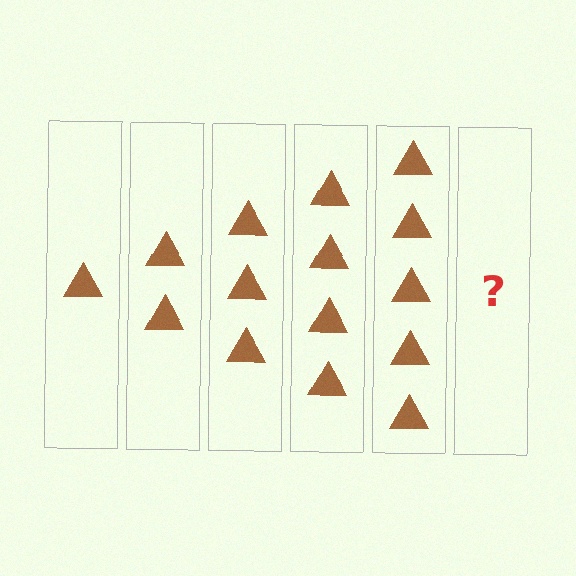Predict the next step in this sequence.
The next step is 6 triangles.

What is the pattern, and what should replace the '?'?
The pattern is that each step adds one more triangle. The '?' should be 6 triangles.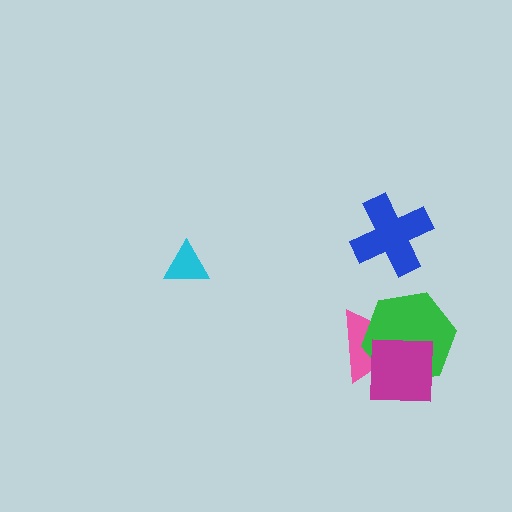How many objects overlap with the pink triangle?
2 objects overlap with the pink triangle.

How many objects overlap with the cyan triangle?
0 objects overlap with the cyan triangle.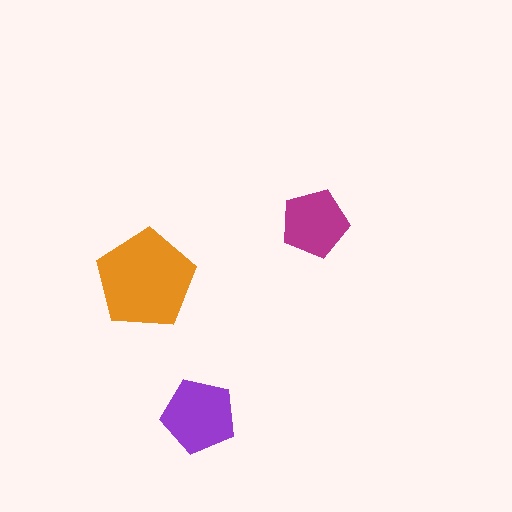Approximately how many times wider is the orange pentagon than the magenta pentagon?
About 1.5 times wider.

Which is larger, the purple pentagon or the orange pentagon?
The orange one.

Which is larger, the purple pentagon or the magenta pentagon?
The purple one.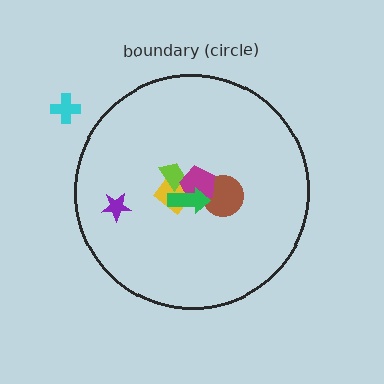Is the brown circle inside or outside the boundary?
Inside.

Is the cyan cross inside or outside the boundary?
Outside.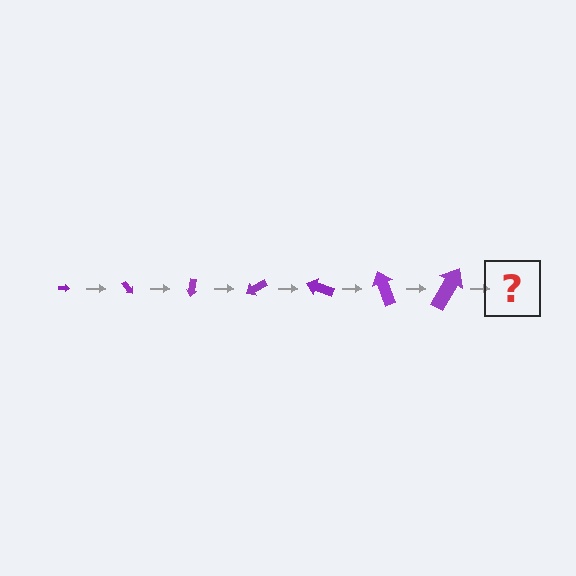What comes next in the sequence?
The next element should be an arrow, larger than the previous one and rotated 350 degrees from the start.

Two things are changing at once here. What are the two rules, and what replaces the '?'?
The two rules are that the arrow grows larger each step and it rotates 50 degrees each step. The '?' should be an arrow, larger than the previous one and rotated 350 degrees from the start.